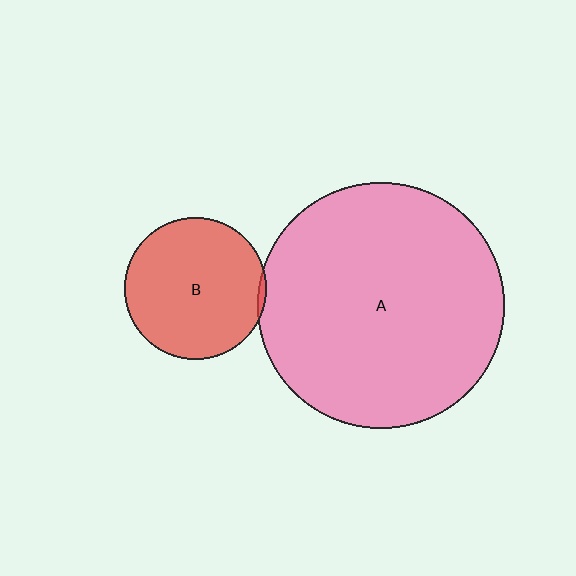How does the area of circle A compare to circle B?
Approximately 3.0 times.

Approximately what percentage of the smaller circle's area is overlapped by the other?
Approximately 5%.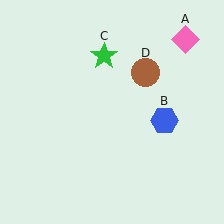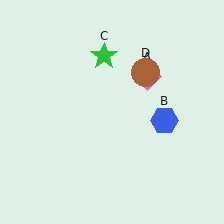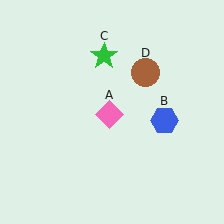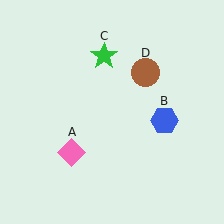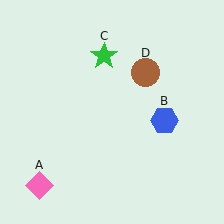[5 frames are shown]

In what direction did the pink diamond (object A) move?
The pink diamond (object A) moved down and to the left.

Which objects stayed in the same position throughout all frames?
Blue hexagon (object B) and green star (object C) and brown circle (object D) remained stationary.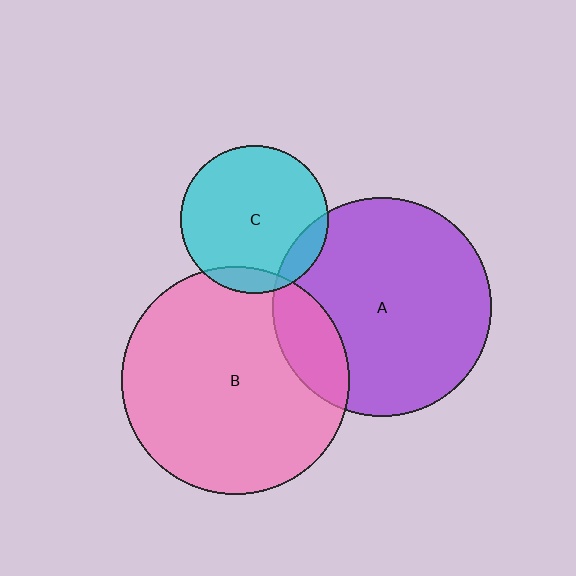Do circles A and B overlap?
Yes.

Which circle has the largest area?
Circle B (pink).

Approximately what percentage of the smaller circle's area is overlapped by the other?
Approximately 15%.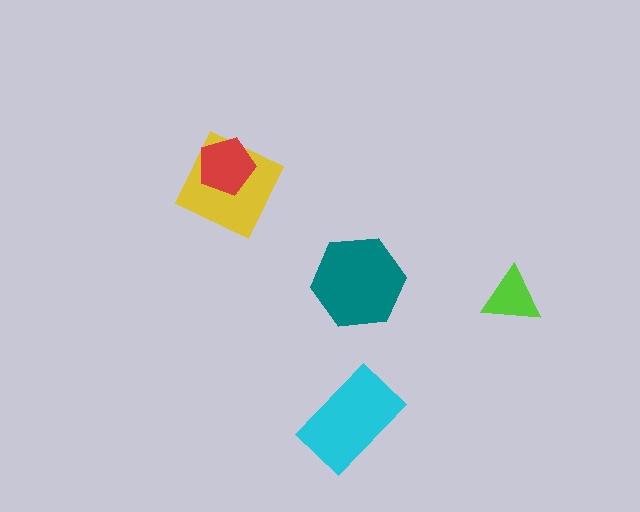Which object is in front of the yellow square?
The red pentagon is in front of the yellow square.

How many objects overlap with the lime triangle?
0 objects overlap with the lime triangle.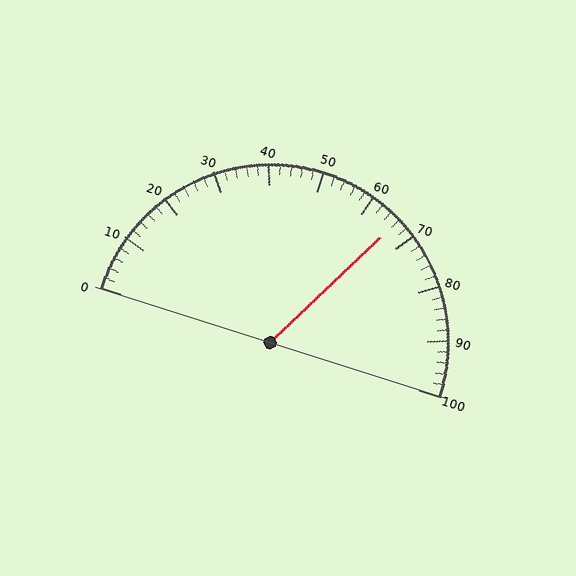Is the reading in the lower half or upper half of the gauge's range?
The reading is in the upper half of the range (0 to 100).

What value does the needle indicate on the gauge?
The needle indicates approximately 66.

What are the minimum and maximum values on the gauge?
The gauge ranges from 0 to 100.